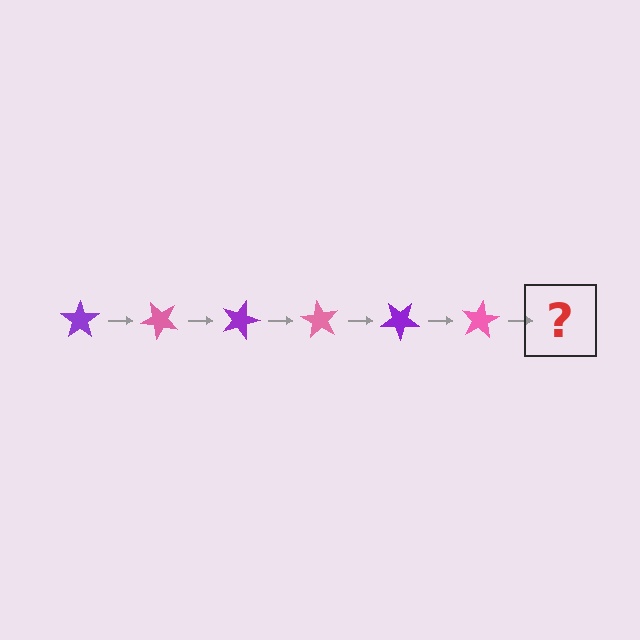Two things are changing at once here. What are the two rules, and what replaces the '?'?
The two rules are that it rotates 45 degrees each step and the color cycles through purple and pink. The '?' should be a purple star, rotated 270 degrees from the start.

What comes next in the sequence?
The next element should be a purple star, rotated 270 degrees from the start.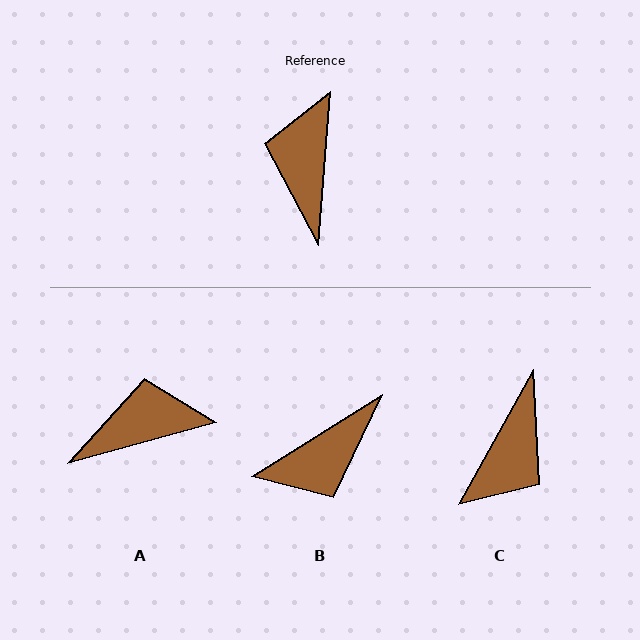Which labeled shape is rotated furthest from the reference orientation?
C, about 156 degrees away.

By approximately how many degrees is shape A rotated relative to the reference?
Approximately 70 degrees clockwise.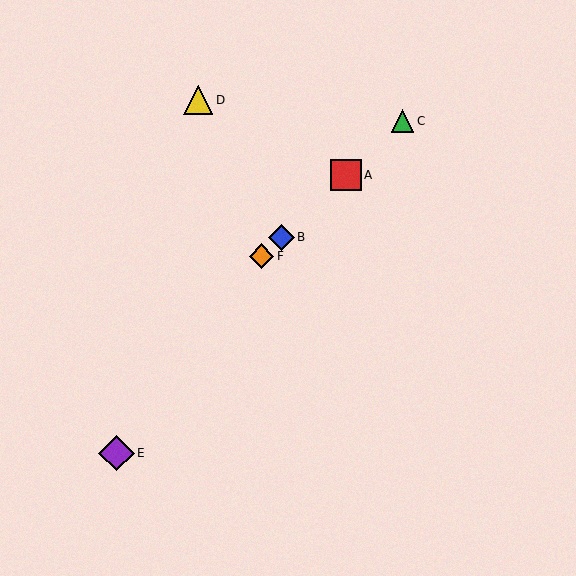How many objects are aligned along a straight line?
4 objects (A, B, C, F) are aligned along a straight line.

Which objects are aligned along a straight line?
Objects A, B, C, F are aligned along a straight line.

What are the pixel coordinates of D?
Object D is at (198, 100).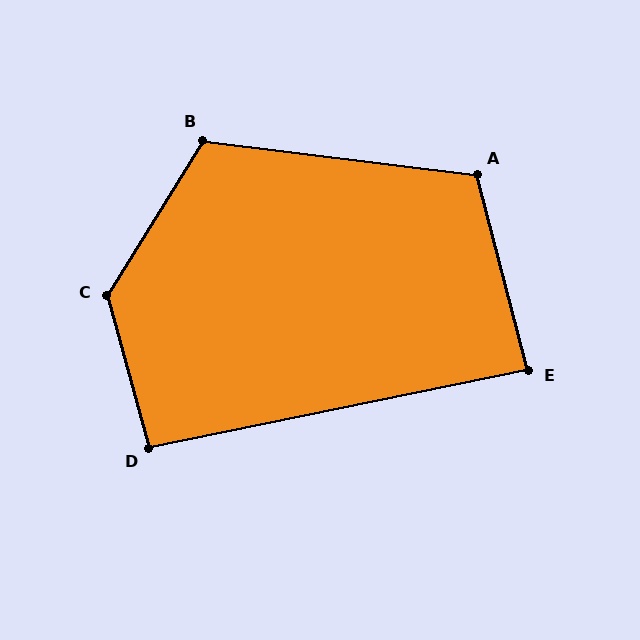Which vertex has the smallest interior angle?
E, at approximately 87 degrees.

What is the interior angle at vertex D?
Approximately 94 degrees (approximately right).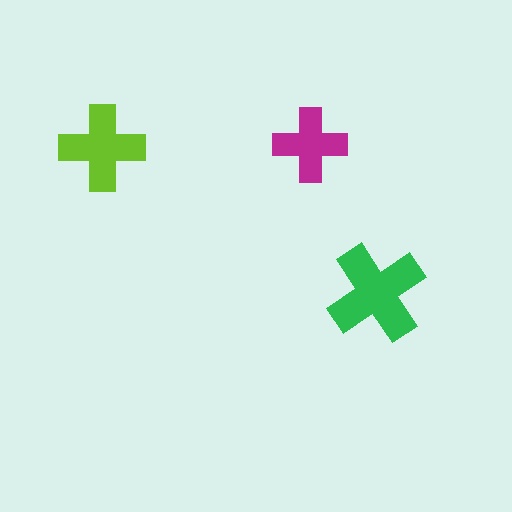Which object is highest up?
The magenta cross is topmost.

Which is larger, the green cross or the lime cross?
The green one.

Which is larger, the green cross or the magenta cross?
The green one.